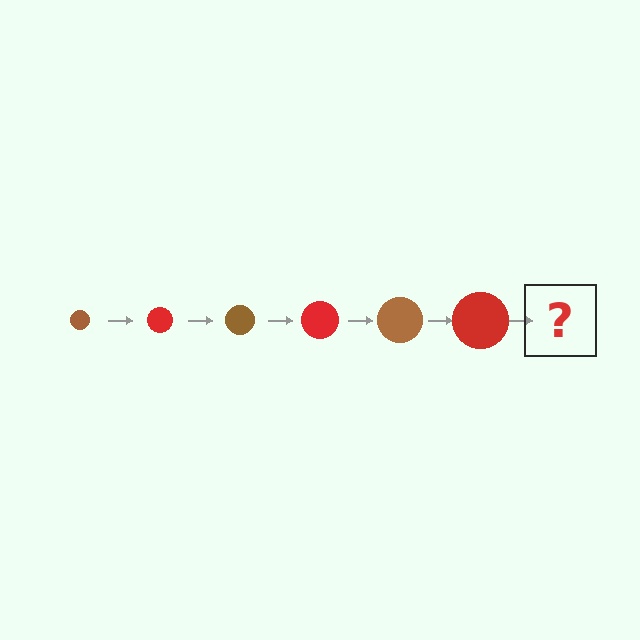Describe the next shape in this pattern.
It should be a brown circle, larger than the previous one.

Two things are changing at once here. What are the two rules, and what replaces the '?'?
The two rules are that the circle grows larger each step and the color cycles through brown and red. The '?' should be a brown circle, larger than the previous one.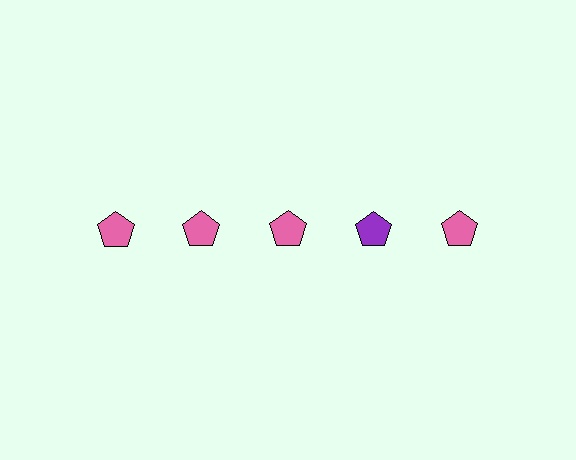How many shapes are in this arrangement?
There are 5 shapes arranged in a grid pattern.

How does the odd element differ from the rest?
It has a different color: purple instead of pink.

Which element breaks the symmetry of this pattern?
The purple pentagon in the top row, second from right column breaks the symmetry. All other shapes are pink pentagons.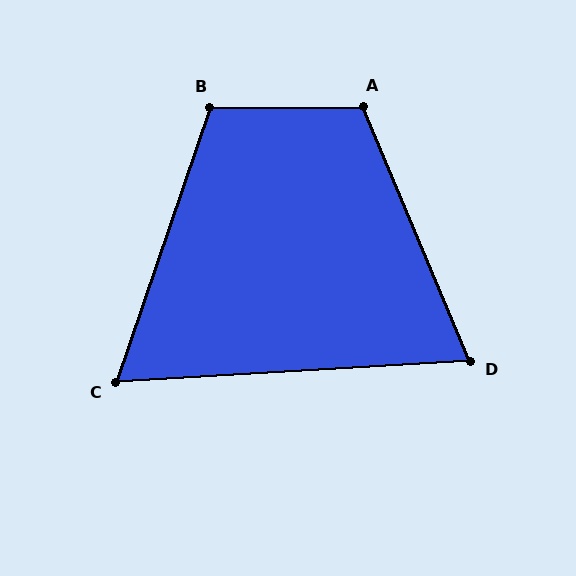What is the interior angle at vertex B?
Approximately 109 degrees (obtuse).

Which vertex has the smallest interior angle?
C, at approximately 68 degrees.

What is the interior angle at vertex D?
Approximately 71 degrees (acute).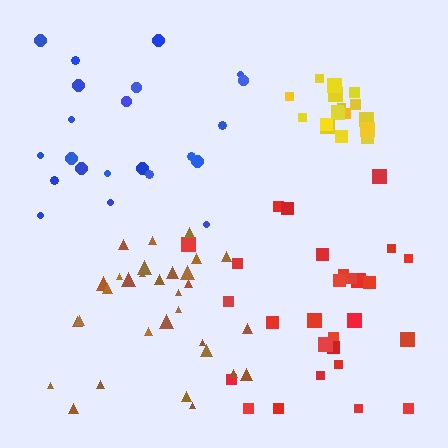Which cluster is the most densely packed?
Yellow.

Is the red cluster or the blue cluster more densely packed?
Red.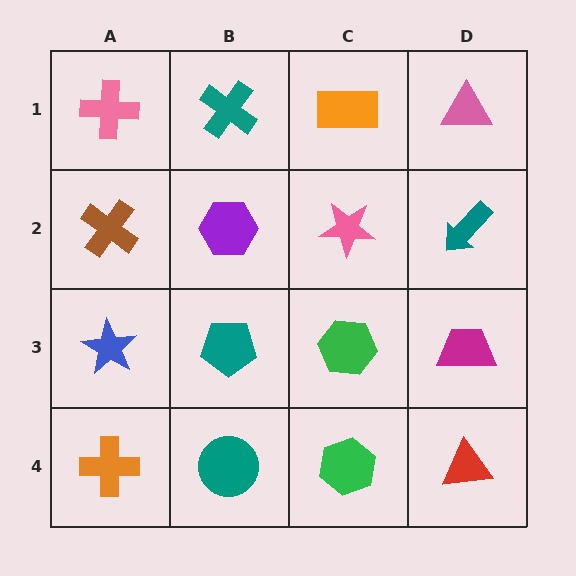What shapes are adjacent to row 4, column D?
A magenta trapezoid (row 3, column D), a green hexagon (row 4, column C).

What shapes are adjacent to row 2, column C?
An orange rectangle (row 1, column C), a green hexagon (row 3, column C), a purple hexagon (row 2, column B), a teal arrow (row 2, column D).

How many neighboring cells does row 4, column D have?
2.